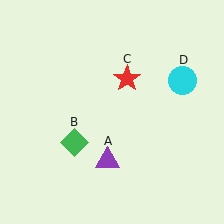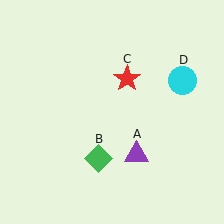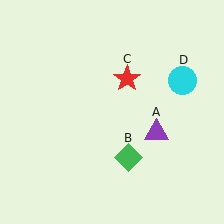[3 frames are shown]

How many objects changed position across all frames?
2 objects changed position: purple triangle (object A), green diamond (object B).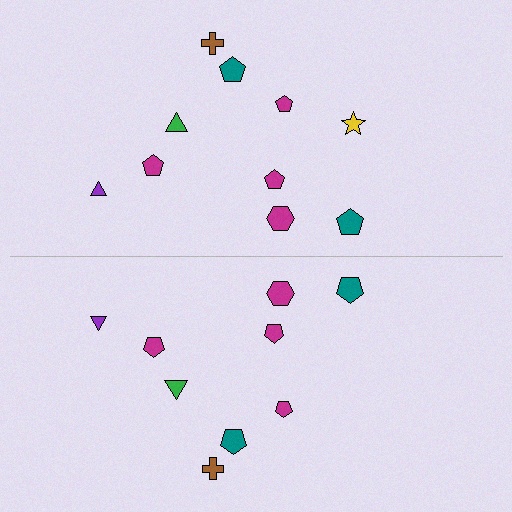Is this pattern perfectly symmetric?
No, the pattern is not perfectly symmetric. A yellow star is missing from the bottom side.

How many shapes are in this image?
There are 19 shapes in this image.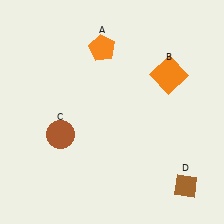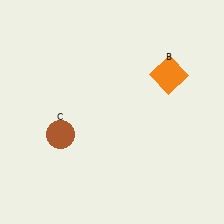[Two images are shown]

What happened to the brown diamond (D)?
The brown diamond (D) was removed in Image 2. It was in the bottom-right area of Image 1.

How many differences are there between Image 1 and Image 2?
There are 2 differences between the two images.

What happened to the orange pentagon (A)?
The orange pentagon (A) was removed in Image 2. It was in the top-left area of Image 1.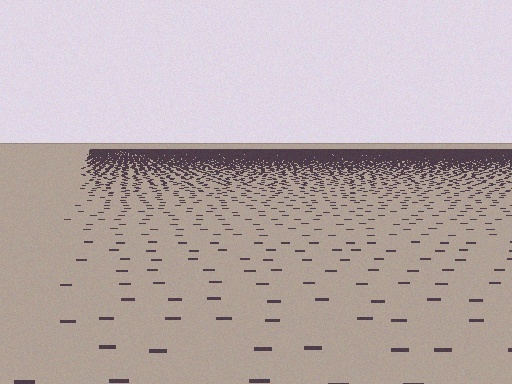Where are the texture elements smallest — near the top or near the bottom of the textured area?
Near the top.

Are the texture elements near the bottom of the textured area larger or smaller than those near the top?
Larger. Near the bottom, elements are closer to the viewer and appear at a bigger on-screen size.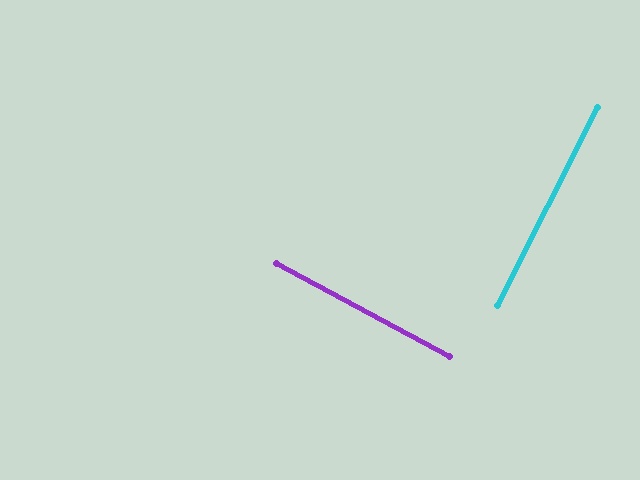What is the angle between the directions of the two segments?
Approximately 88 degrees.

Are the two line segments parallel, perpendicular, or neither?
Perpendicular — they meet at approximately 88°.